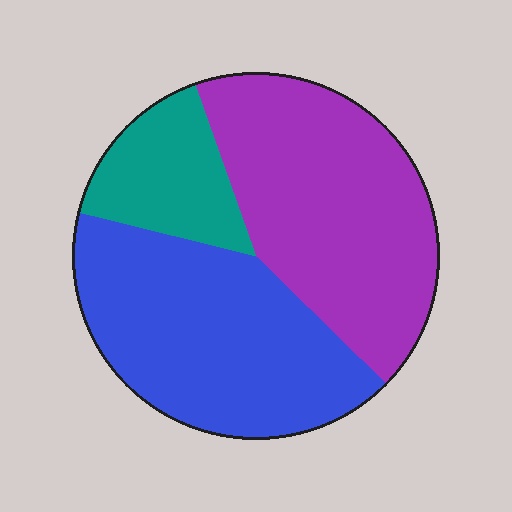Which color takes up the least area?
Teal, at roughly 15%.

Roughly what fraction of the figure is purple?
Purple takes up between a quarter and a half of the figure.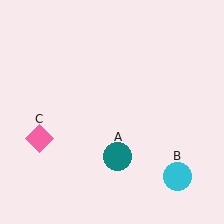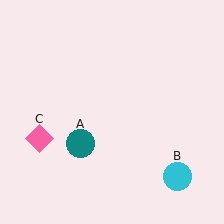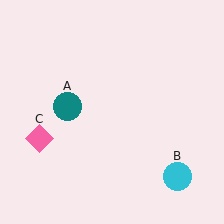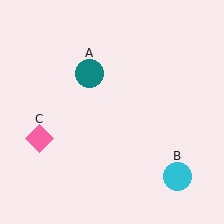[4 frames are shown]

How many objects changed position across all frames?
1 object changed position: teal circle (object A).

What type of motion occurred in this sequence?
The teal circle (object A) rotated clockwise around the center of the scene.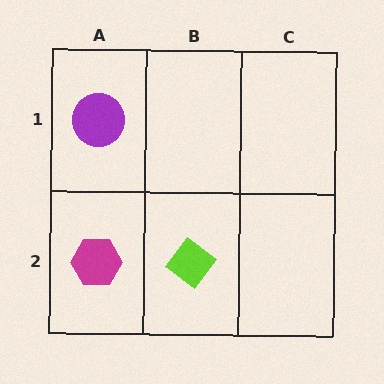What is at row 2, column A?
A magenta hexagon.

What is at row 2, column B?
A lime diamond.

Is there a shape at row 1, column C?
No, that cell is empty.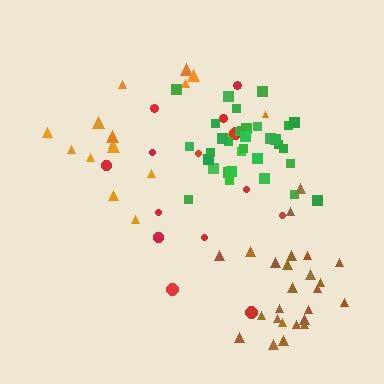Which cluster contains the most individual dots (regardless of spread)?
Green (33).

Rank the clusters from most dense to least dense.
green, brown, orange, red.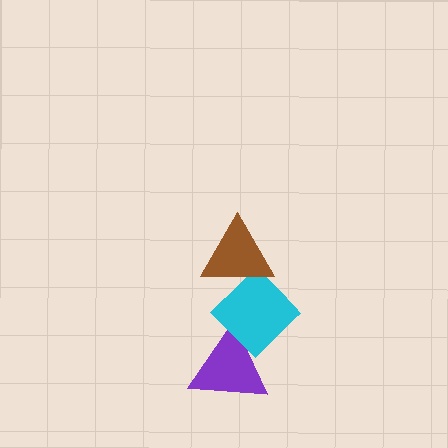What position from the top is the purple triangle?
The purple triangle is 3rd from the top.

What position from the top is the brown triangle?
The brown triangle is 1st from the top.